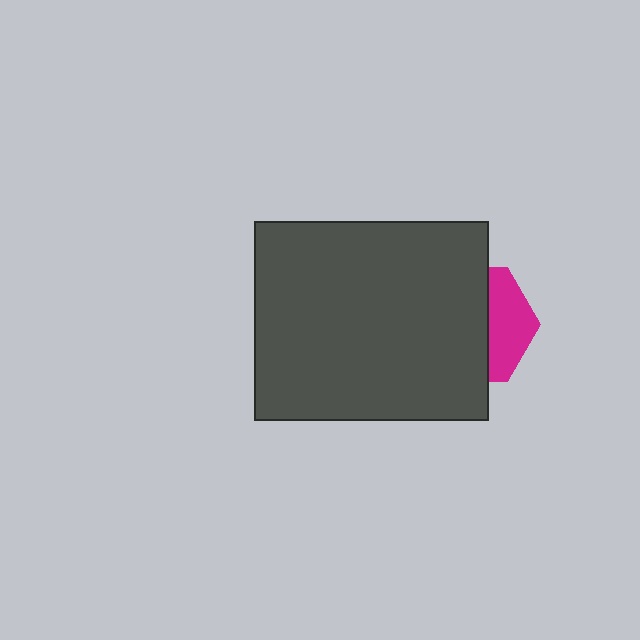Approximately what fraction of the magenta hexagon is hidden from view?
Roughly 65% of the magenta hexagon is hidden behind the dark gray rectangle.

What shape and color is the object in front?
The object in front is a dark gray rectangle.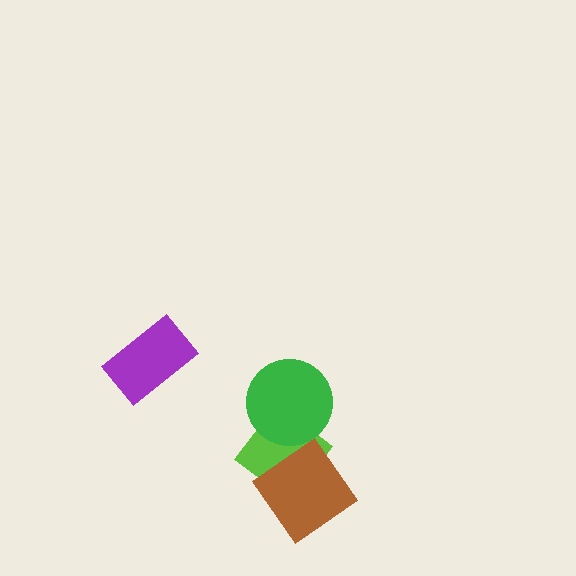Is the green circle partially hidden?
No, no other shape covers it.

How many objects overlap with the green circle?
1 object overlaps with the green circle.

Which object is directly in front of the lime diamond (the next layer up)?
The brown diamond is directly in front of the lime diamond.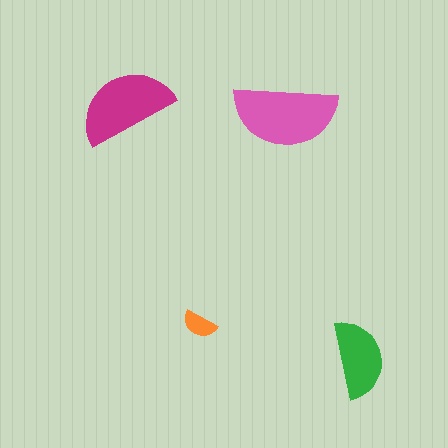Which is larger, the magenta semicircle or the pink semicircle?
The pink one.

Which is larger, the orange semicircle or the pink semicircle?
The pink one.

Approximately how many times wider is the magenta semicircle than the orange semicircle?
About 3 times wider.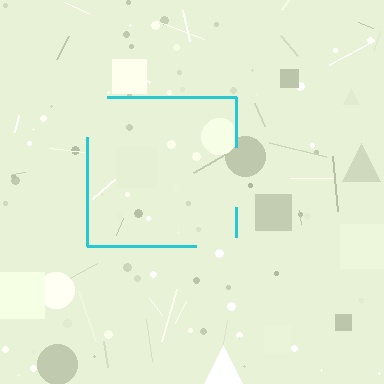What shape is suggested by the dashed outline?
The dashed outline suggests a square.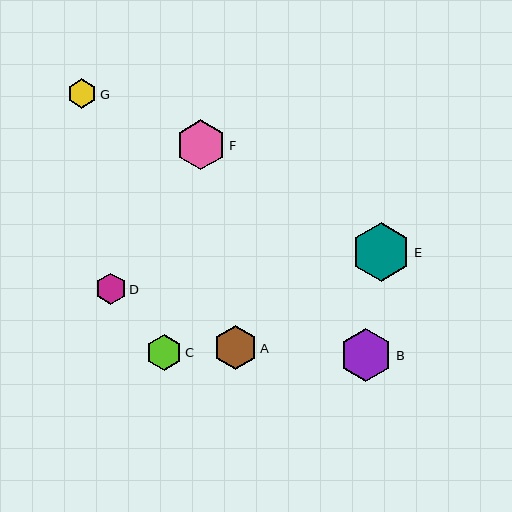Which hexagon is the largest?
Hexagon E is the largest with a size of approximately 59 pixels.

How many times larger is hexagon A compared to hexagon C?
Hexagon A is approximately 1.2 times the size of hexagon C.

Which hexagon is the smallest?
Hexagon G is the smallest with a size of approximately 29 pixels.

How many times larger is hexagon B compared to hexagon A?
Hexagon B is approximately 1.2 times the size of hexagon A.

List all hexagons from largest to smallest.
From largest to smallest: E, B, F, A, C, D, G.